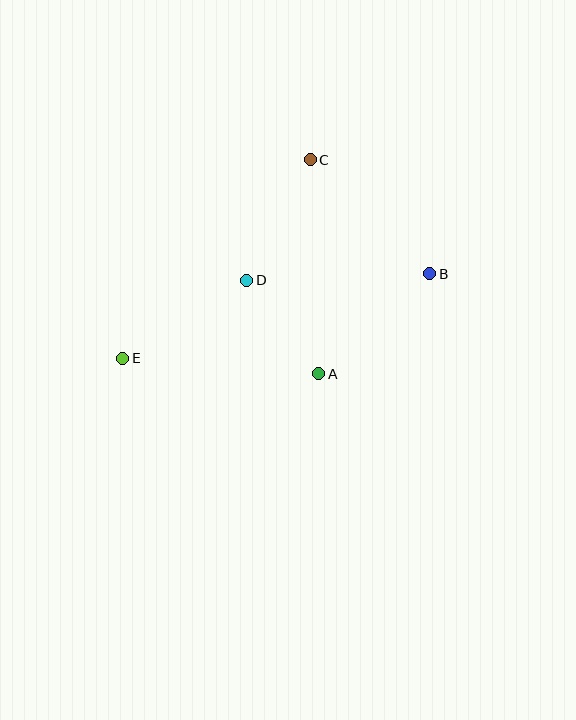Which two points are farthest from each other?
Points B and E are farthest from each other.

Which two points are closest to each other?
Points A and D are closest to each other.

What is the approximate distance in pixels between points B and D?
The distance between B and D is approximately 183 pixels.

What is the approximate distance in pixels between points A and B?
The distance between A and B is approximately 149 pixels.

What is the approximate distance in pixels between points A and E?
The distance between A and E is approximately 197 pixels.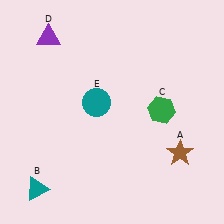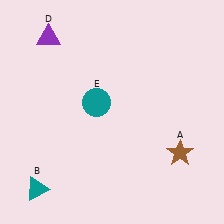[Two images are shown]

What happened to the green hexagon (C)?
The green hexagon (C) was removed in Image 2. It was in the top-right area of Image 1.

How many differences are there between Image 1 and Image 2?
There is 1 difference between the two images.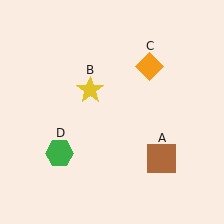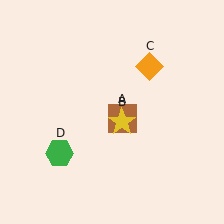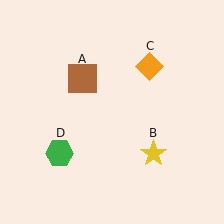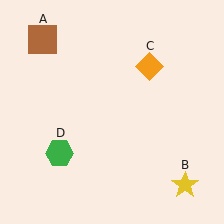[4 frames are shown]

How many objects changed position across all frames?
2 objects changed position: brown square (object A), yellow star (object B).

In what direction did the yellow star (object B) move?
The yellow star (object B) moved down and to the right.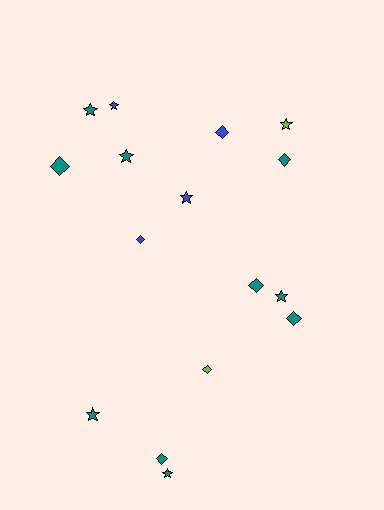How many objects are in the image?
There are 16 objects.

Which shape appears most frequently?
Star, with 8 objects.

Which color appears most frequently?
Teal, with 10 objects.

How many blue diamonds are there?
There are 2 blue diamonds.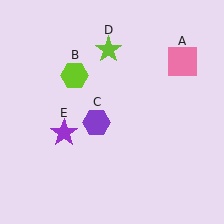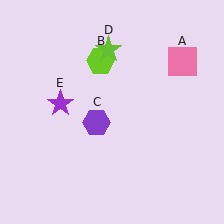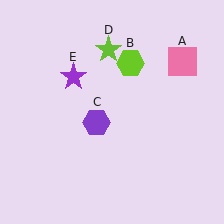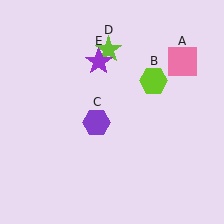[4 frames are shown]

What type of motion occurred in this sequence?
The lime hexagon (object B), purple star (object E) rotated clockwise around the center of the scene.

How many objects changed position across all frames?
2 objects changed position: lime hexagon (object B), purple star (object E).